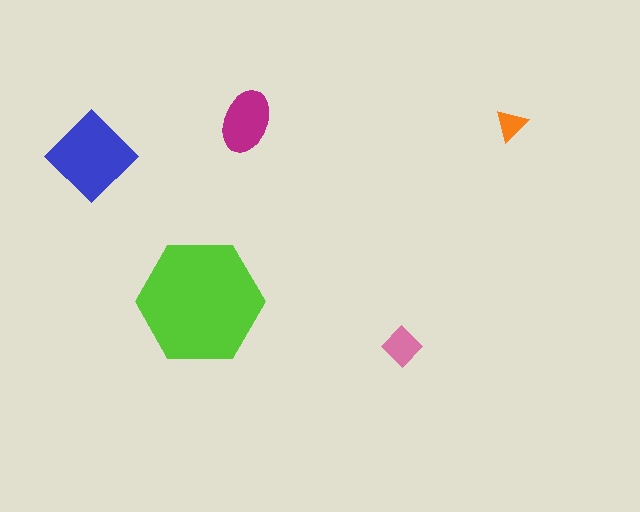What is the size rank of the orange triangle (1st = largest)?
5th.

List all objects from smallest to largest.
The orange triangle, the pink diamond, the magenta ellipse, the blue diamond, the lime hexagon.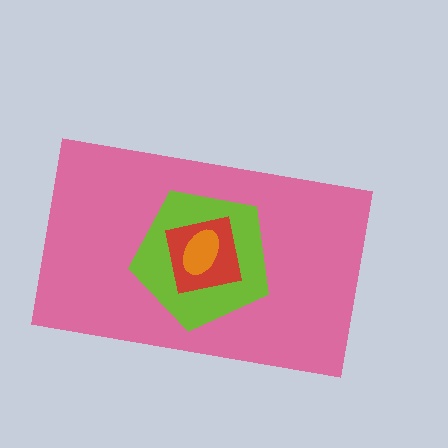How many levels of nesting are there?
4.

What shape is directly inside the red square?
The orange ellipse.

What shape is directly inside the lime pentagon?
The red square.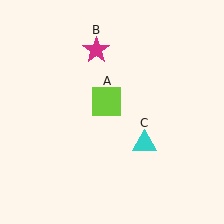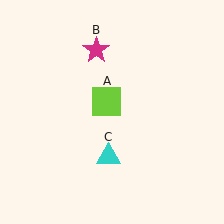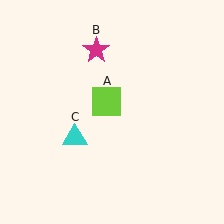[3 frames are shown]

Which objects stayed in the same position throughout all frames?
Lime square (object A) and magenta star (object B) remained stationary.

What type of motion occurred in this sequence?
The cyan triangle (object C) rotated clockwise around the center of the scene.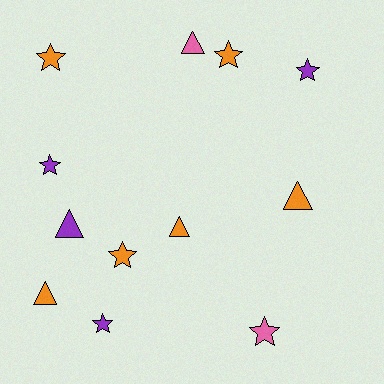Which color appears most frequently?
Orange, with 6 objects.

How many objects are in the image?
There are 12 objects.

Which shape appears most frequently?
Star, with 7 objects.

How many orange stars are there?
There are 3 orange stars.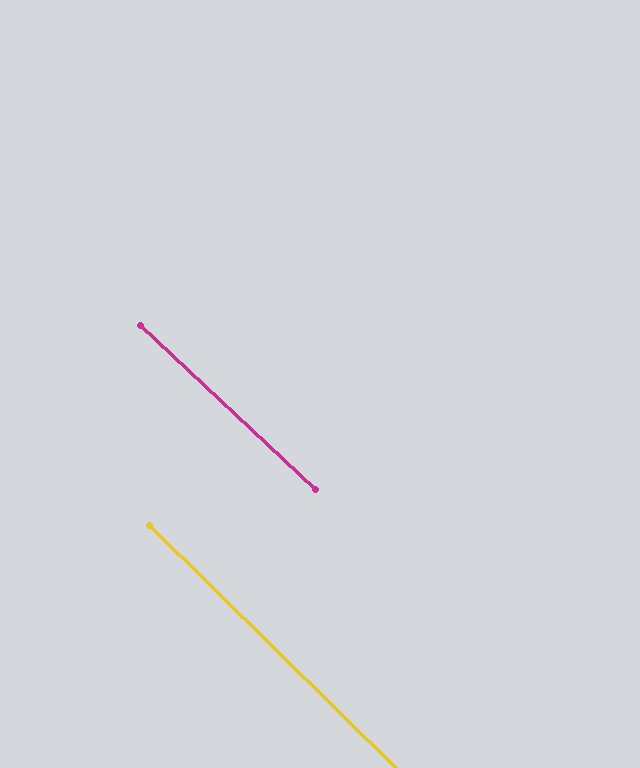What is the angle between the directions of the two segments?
Approximately 2 degrees.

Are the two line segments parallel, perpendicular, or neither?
Parallel — their directions differ by only 1.6°.